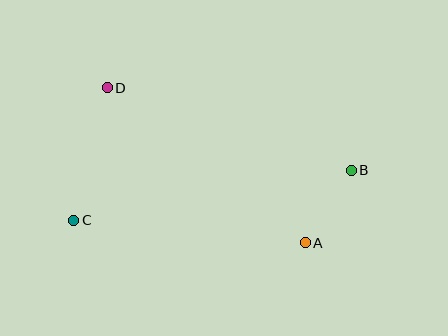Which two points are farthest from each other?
Points B and C are farthest from each other.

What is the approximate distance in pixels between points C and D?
The distance between C and D is approximately 137 pixels.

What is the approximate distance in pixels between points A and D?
The distance between A and D is approximately 252 pixels.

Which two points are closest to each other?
Points A and B are closest to each other.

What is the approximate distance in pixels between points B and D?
The distance between B and D is approximately 258 pixels.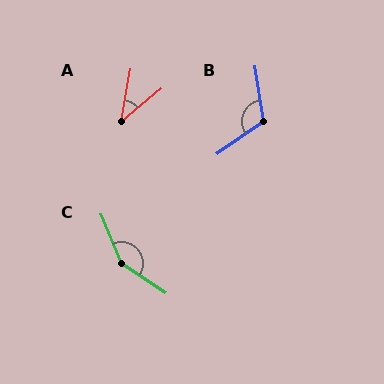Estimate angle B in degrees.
Approximately 116 degrees.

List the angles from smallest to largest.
A (40°), B (116°), C (145°).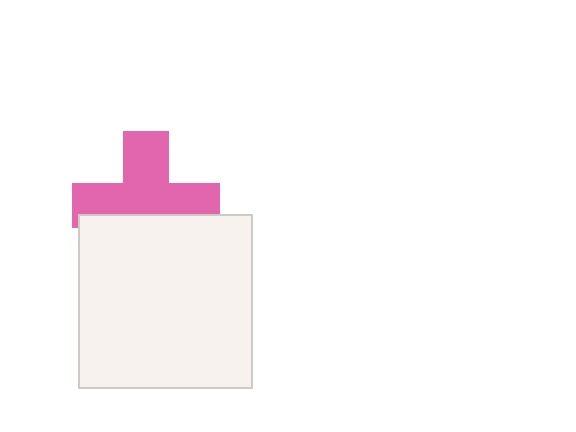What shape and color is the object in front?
The object in front is a white square.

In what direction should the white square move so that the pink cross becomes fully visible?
The white square should move down. That is the shortest direction to clear the overlap and leave the pink cross fully visible.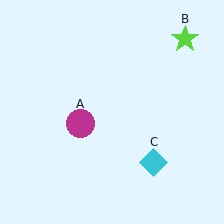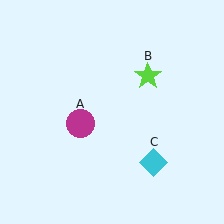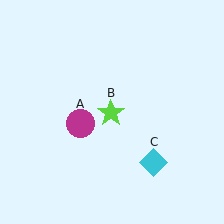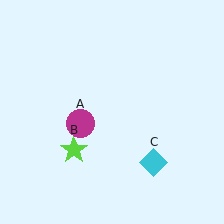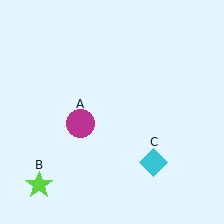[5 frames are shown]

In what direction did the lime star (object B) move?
The lime star (object B) moved down and to the left.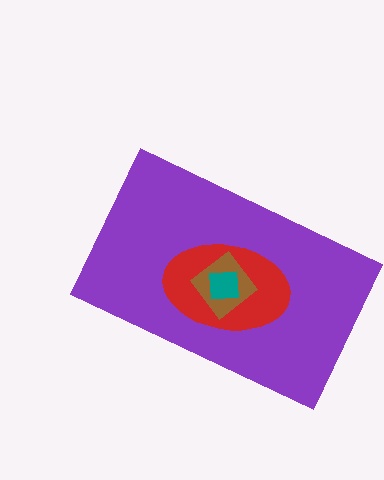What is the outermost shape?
The purple rectangle.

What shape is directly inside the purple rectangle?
The red ellipse.